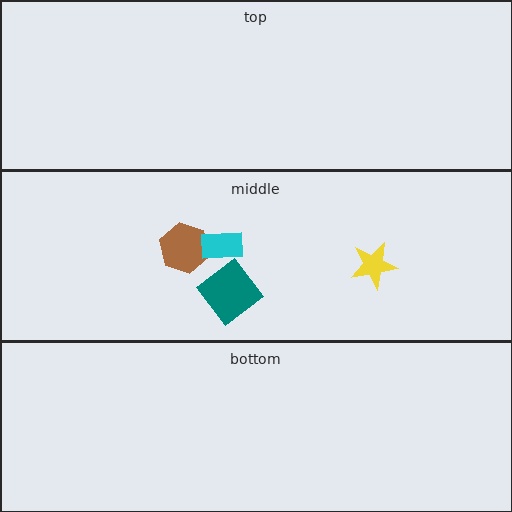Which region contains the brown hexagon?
The middle region.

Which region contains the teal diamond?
The middle region.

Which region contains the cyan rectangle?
The middle region.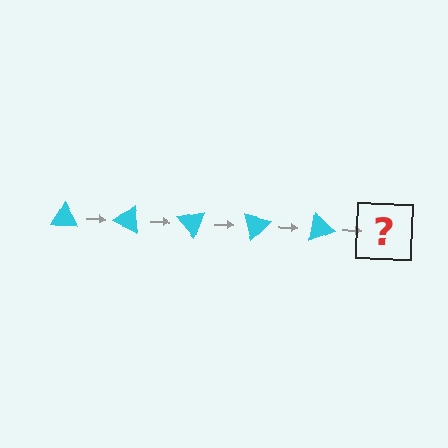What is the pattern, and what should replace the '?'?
The pattern is that the triangle rotates 25 degrees each step. The '?' should be a cyan triangle rotated 125 degrees.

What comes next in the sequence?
The next element should be a cyan triangle rotated 125 degrees.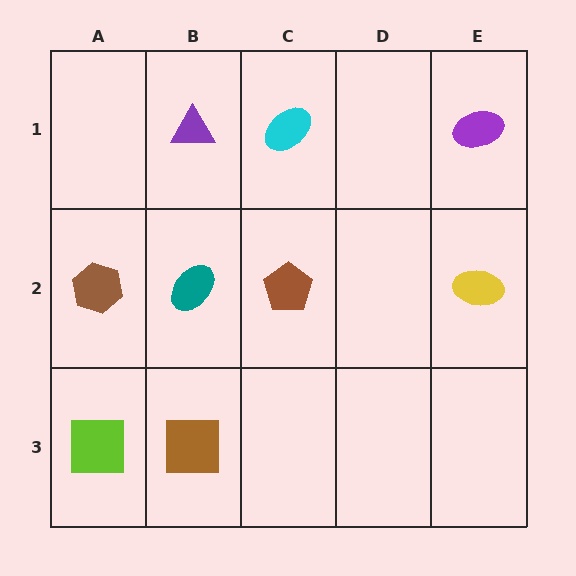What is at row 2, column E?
A yellow ellipse.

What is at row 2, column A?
A brown hexagon.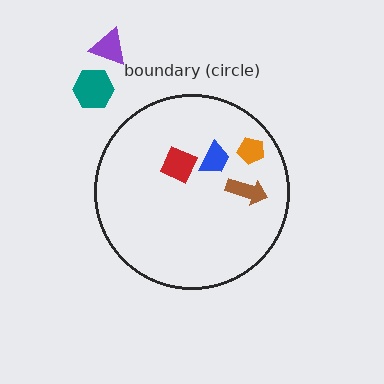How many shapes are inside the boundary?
4 inside, 2 outside.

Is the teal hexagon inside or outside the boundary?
Outside.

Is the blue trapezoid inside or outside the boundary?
Inside.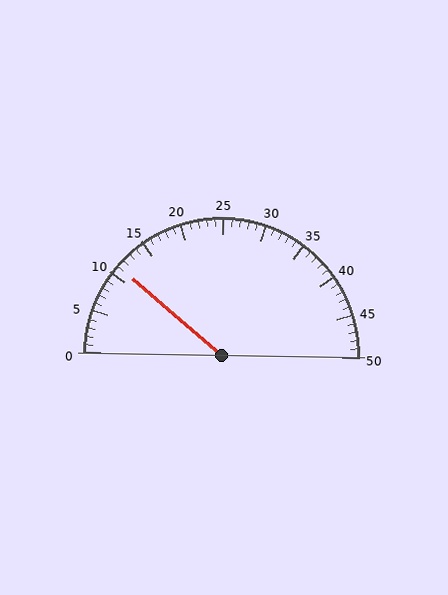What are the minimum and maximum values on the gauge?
The gauge ranges from 0 to 50.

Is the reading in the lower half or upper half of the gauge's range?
The reading is in the lower half of the range (0 to 50).